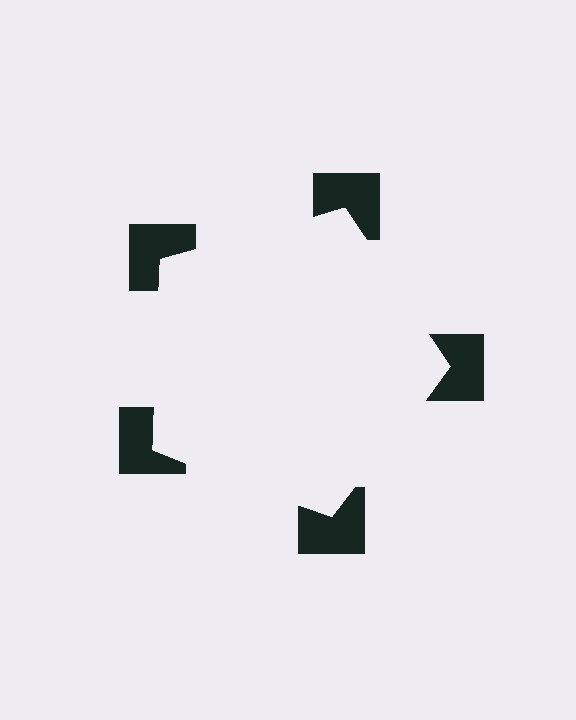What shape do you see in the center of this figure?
An illusory pentagon — its edges are inferred from the aligned wedge cuts in the notched squares, not physically drawn.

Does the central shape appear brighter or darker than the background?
It typically appears slightly brighter than the background, even though no actual brightness change is drawn.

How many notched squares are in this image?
There are 5 — one at each vertex of the illusory pentagon.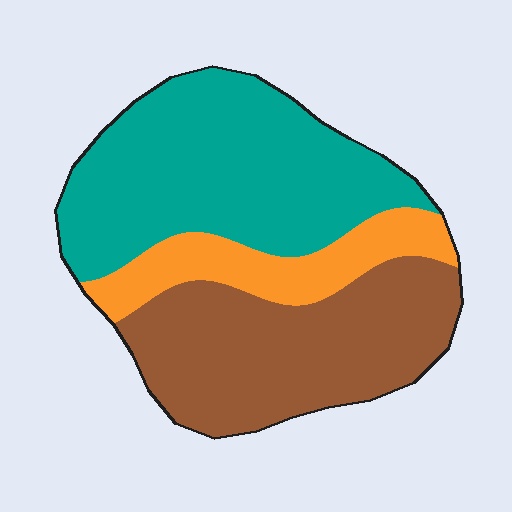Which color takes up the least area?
Orange, at roughly 15%.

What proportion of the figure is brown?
Brown takes up about three eighths (3/8) of the figure.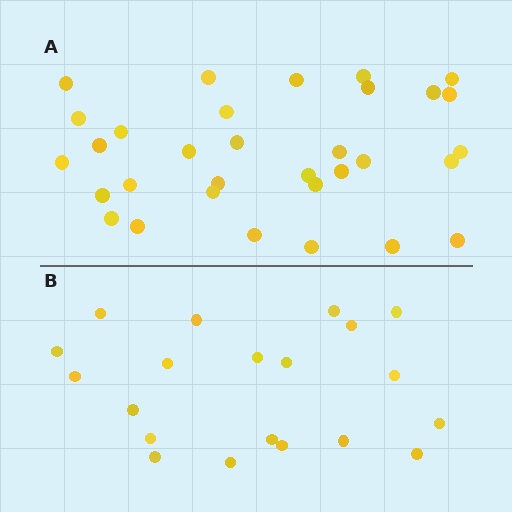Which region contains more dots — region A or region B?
Region A (the top region) has more dots.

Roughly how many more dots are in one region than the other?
Region A has roughly 12 or so more dots than region B.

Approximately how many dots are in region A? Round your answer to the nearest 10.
About 30 dots. (The exact count is 32, which rounds to 30.)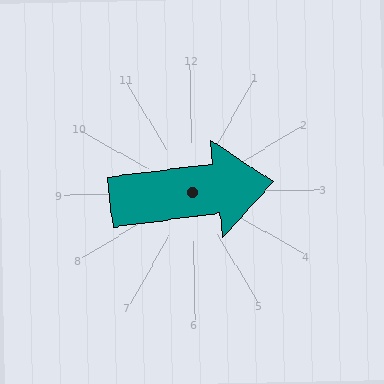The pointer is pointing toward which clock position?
Roughly 3 o'clock.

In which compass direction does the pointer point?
East.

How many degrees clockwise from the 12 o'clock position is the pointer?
Approximately 84 degrees.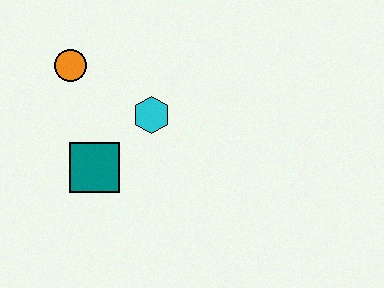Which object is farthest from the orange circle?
The teal square is farthest from the orange circle.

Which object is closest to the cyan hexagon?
The teal square is closest to the cyan hexagon.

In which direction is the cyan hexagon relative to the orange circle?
The cyan hexagon is to the right of the orange circle.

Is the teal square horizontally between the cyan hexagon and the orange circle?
Yes